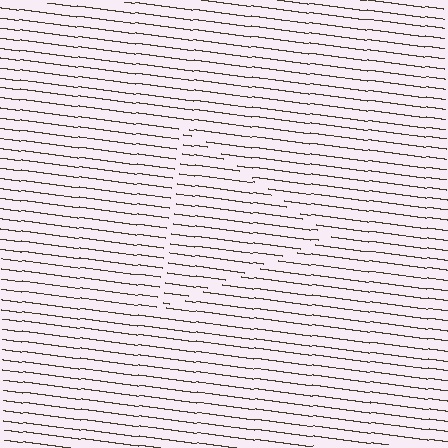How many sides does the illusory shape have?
3 sides — the line-ends trace a triangle.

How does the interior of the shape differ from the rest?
The interior of the shape contains the same grating, shifted by half a period — the contour is defined by the phase discontinuity where line-ends from the inner and outer gratings abut.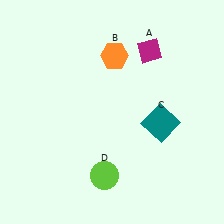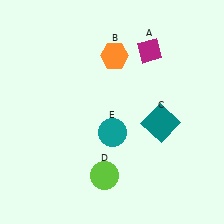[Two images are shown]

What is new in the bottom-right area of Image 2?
A teal circle (E) was added in the bottom-right area of Image 2.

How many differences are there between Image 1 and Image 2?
There is 1 difference between the two images.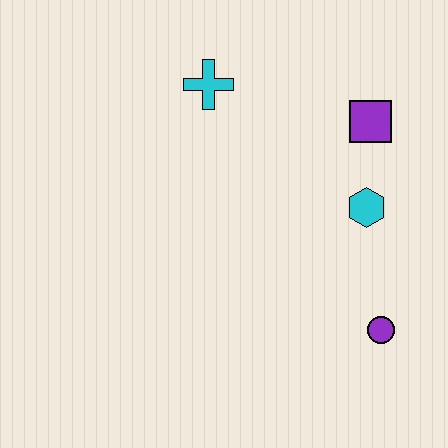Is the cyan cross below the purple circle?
No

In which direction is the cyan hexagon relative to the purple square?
The cyan hexagon is below the purple square.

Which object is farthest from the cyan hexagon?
The cyan cross is farthest from the cyan hexagon.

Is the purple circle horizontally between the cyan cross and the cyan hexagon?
No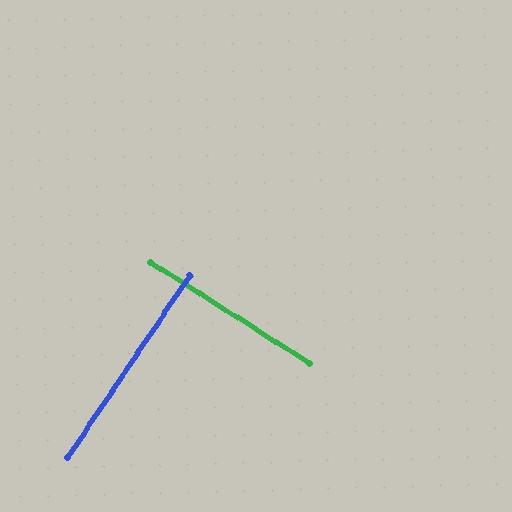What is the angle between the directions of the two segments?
Approximately 88 degrees.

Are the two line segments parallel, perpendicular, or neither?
Perpendicular — they meet at approximately 88°.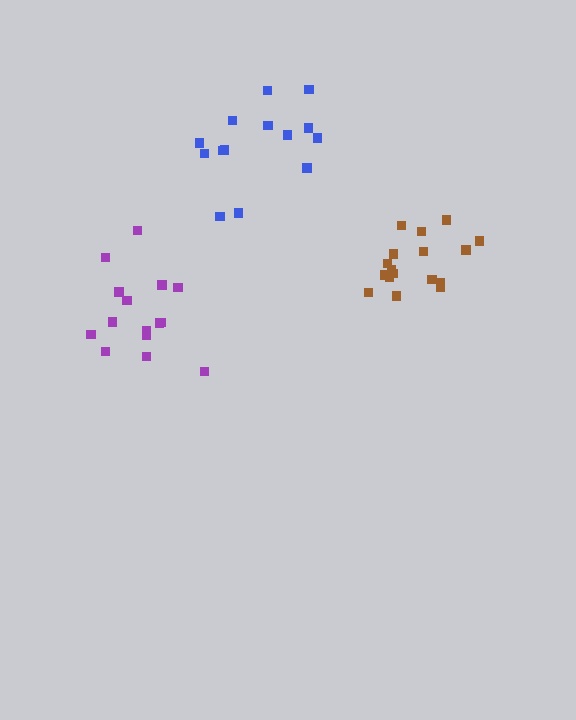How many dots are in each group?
Group 1: 14 dots, Group 2: 15 dots, Group 3: 17 dots (46 total).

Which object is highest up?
The blue cluster is topmost.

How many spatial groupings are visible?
There are 3 spatial groupings.